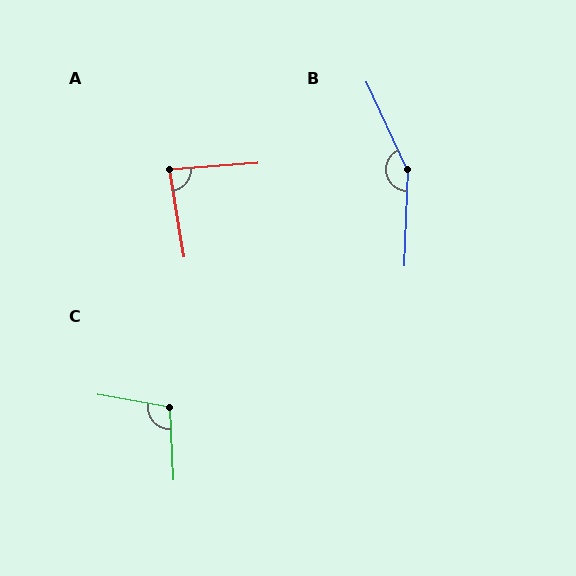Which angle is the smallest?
A, at approximately 85 degrees.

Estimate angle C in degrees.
Approximately 103 degrees.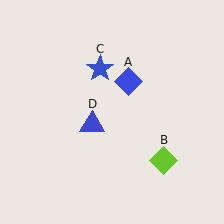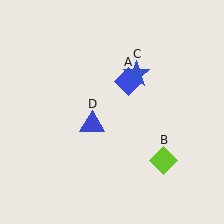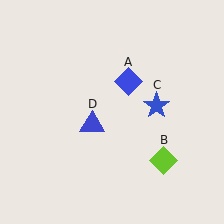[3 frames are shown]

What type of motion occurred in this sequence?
The blue star (object C) rotated clockwise around the center of the scene.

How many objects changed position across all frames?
1 object changed position: blue star (object C).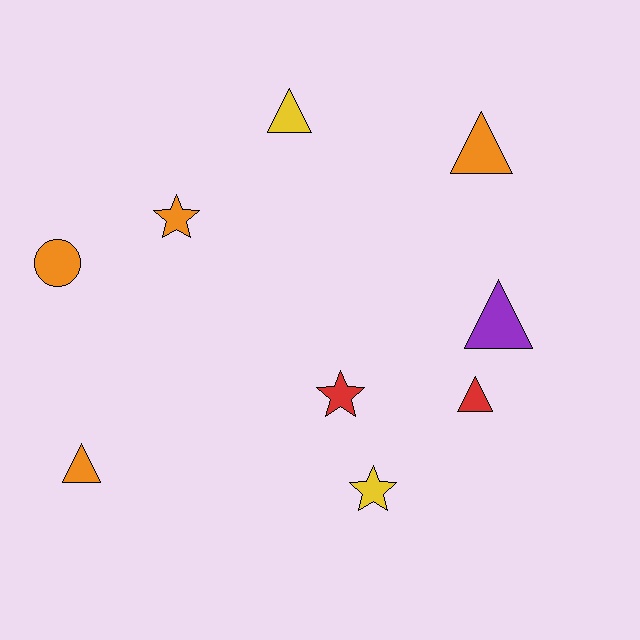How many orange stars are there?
There is 1 orange star.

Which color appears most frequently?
Orange, with 4 objects.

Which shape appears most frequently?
Triangle, with 5 objects.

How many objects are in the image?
There are 9 objects.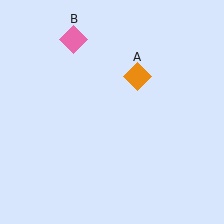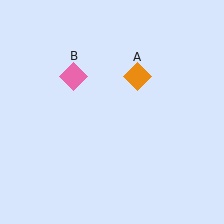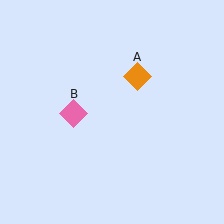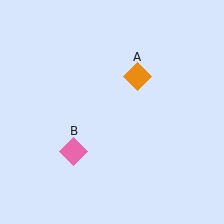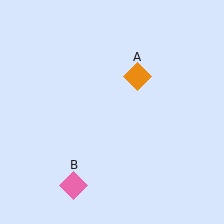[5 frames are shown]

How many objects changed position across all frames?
1 object changed position: pink diamond (object B).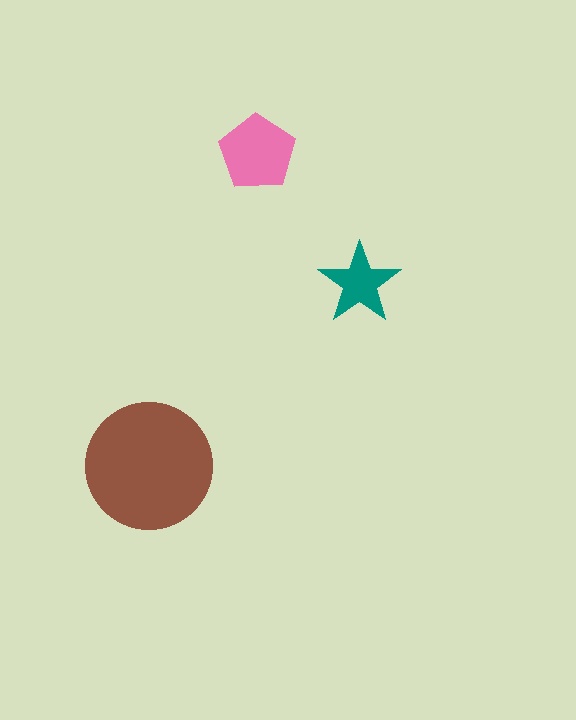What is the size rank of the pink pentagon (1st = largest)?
2nd.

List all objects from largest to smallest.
The brown circle, the pink pentagon, the teal star.